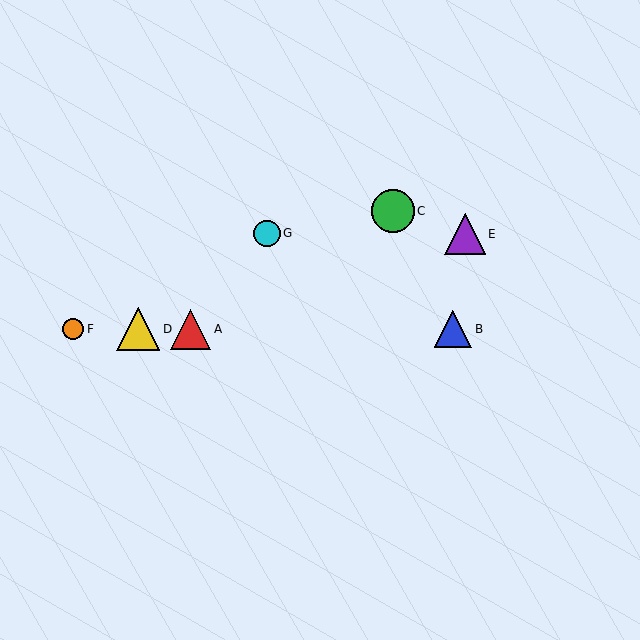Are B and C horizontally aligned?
No, B is at y≈329 and C is at y≈211.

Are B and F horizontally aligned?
Yes, both are at y≈329.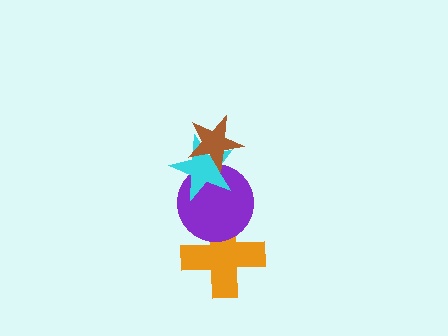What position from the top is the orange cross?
The orange cross is 4th from the top.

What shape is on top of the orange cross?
The purple circle is on top of the orange cross.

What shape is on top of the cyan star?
The brown star is on top of the cyan star.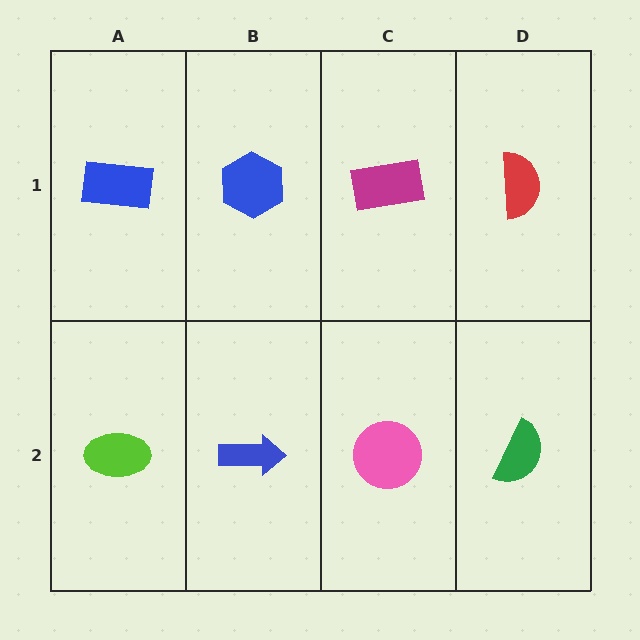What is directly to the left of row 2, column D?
A pink circle.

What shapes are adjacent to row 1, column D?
A green semicircle (row 2, column D), a magenta rectangle (row 1, column C).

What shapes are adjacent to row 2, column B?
A blue hexagon (row 1, column B), a lime ellipse (row 2, column A), a pink circle (row 2, column C).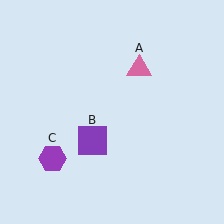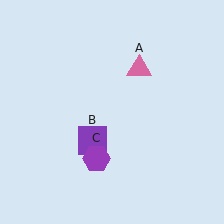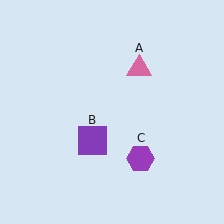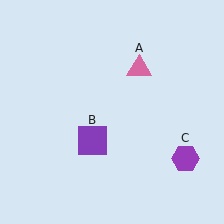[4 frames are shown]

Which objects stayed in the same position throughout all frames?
Pink triangle (object A) and purple square (object B) remained stationary.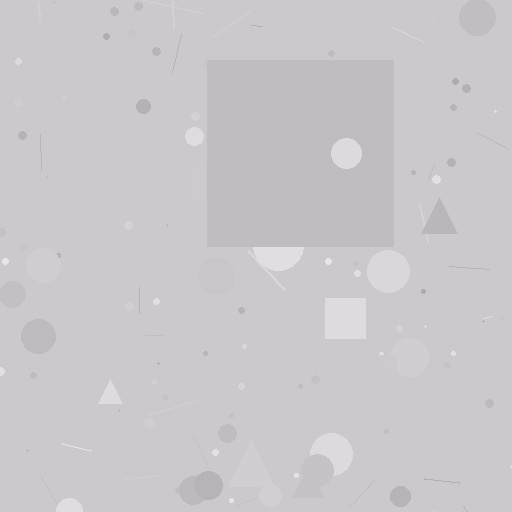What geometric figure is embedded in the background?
A square is embedded in the background.